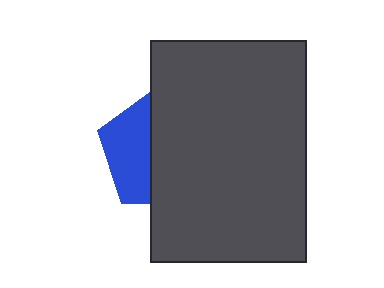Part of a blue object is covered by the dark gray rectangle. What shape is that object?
It is a pentagon.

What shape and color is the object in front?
The object in front is a dark gray rectangle.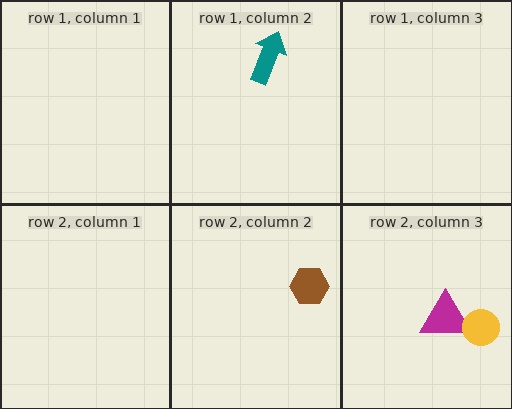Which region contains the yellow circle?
The row 2, column 3 region.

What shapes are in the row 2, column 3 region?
The magenta triangle, the yellow circle.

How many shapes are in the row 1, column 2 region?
1.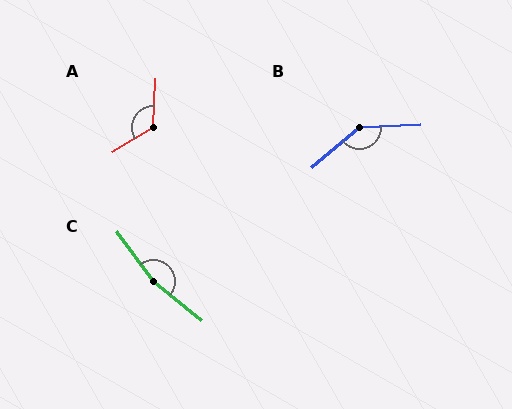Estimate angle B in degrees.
Approximately 142 degrees.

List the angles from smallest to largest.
A (125°), B (142°), C (165°).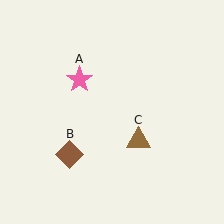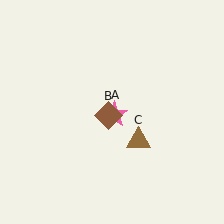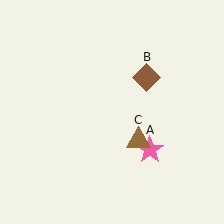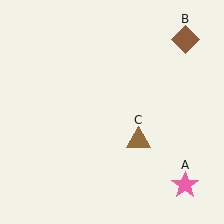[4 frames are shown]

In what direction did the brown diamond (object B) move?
The brown diamond (object B) moved up and to the right.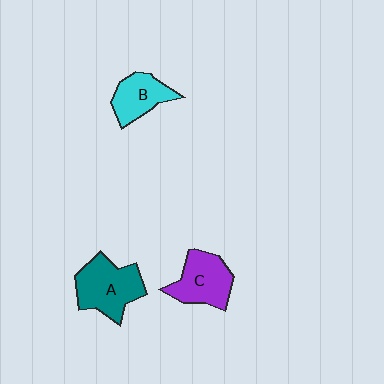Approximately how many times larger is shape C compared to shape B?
Approximately 1.3 times.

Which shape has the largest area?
Shape A (teal).